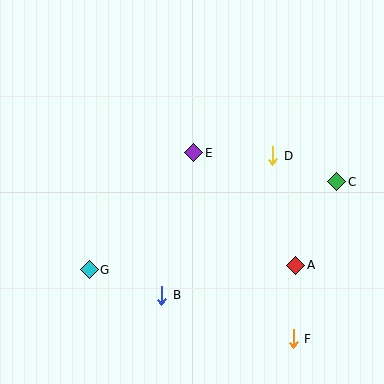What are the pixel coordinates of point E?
Point E is at (194, 153).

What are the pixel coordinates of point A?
Point A is at (296, 265).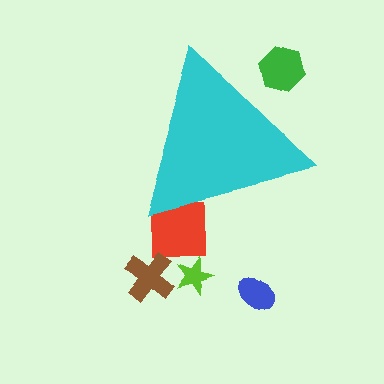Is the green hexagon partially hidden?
Yes, the green hexagon is partially hidden behind the cyan triangle.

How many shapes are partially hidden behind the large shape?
2 shapes are partially hidden.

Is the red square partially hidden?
Yes, the red square is partially hidden behind the cyan triangle.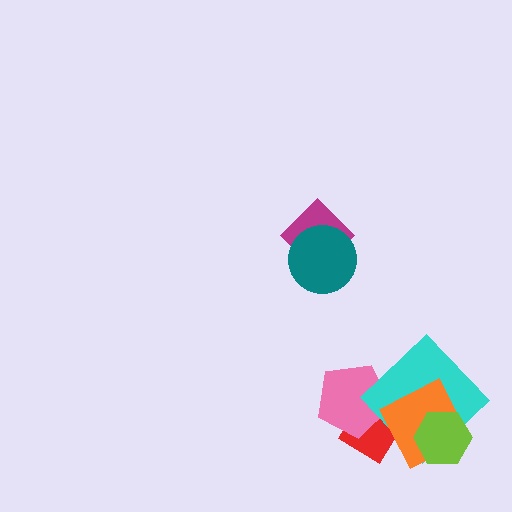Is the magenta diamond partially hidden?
Yes, it is partially covered by another shape.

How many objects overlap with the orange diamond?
4 objects overlap with the orange diamond.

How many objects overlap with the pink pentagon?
3 objects overlap with the pink pentagon.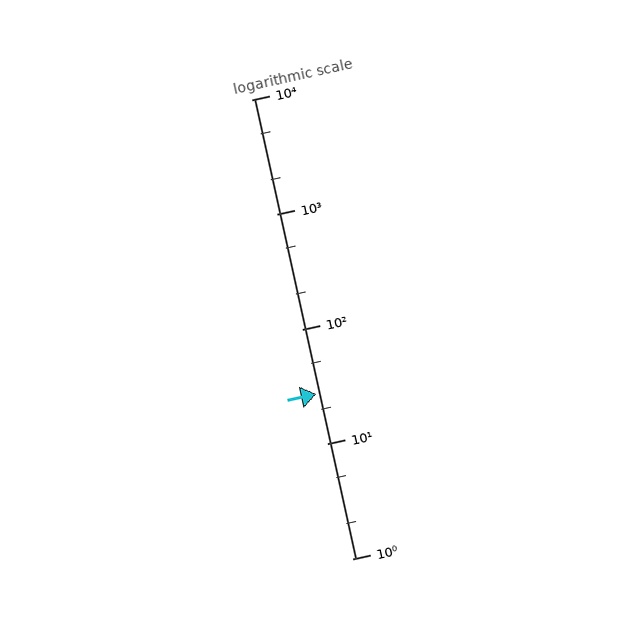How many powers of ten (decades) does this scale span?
The scale spans 4 decades, from 1 to 10000.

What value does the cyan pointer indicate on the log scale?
The pointer indicates approximately 27.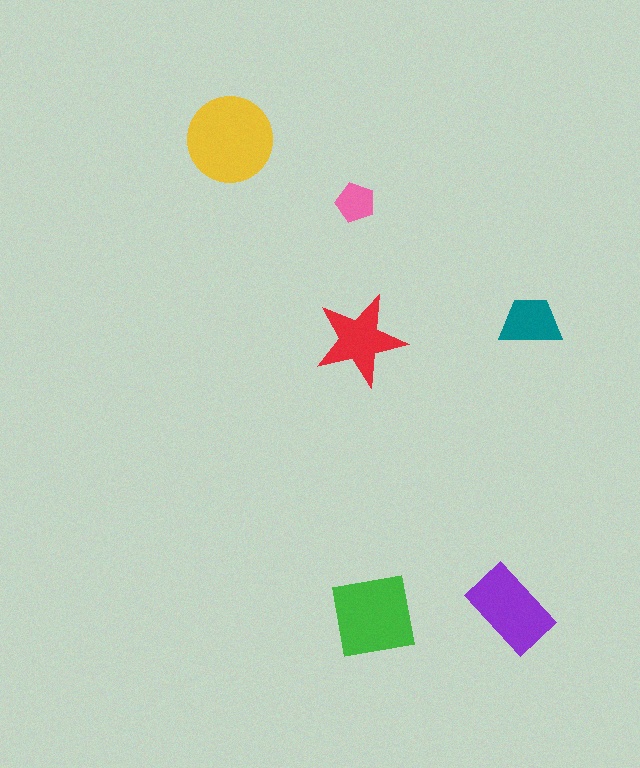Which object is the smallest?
The pink pentagon.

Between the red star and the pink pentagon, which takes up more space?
The red star.